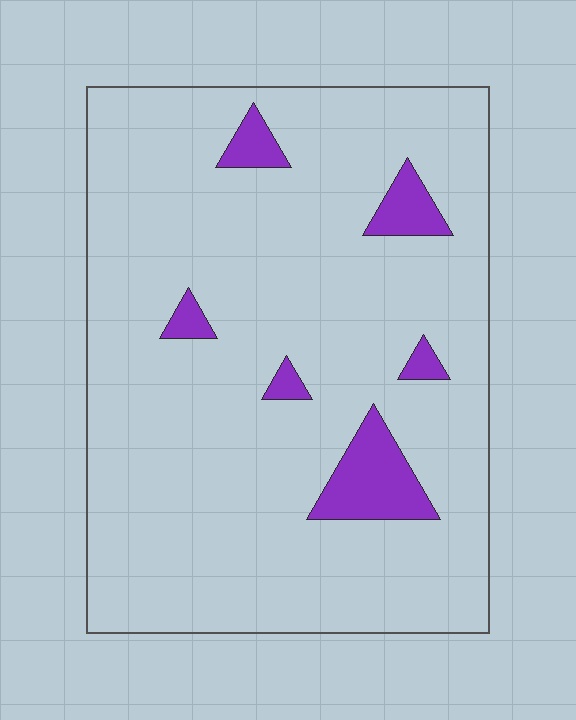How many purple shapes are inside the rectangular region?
6.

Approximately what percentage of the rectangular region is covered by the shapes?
Approximately 10%.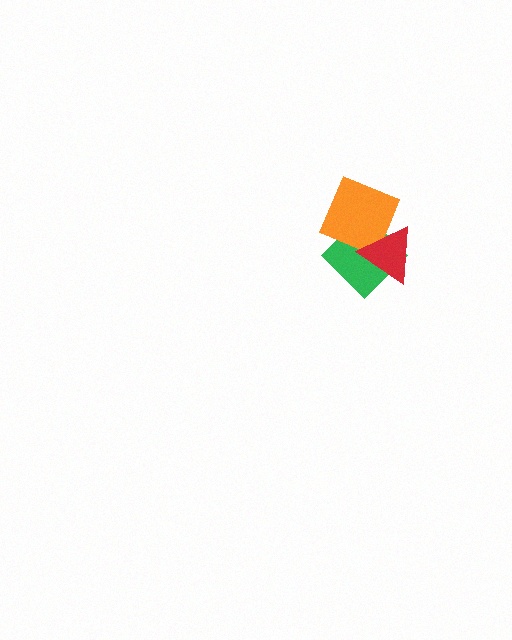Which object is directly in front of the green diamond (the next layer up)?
The orange diamond is directly in front of the green diamond.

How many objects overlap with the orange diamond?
2 objects overlap with the orange diamond.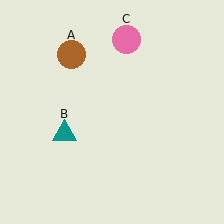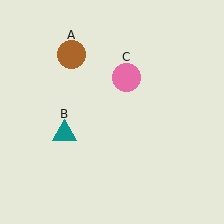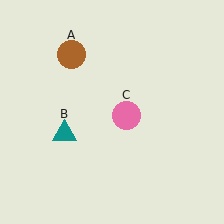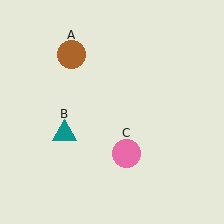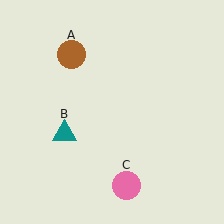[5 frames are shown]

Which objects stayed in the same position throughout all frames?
Brown circle (object A) and teal triangle (object B) remained stationary.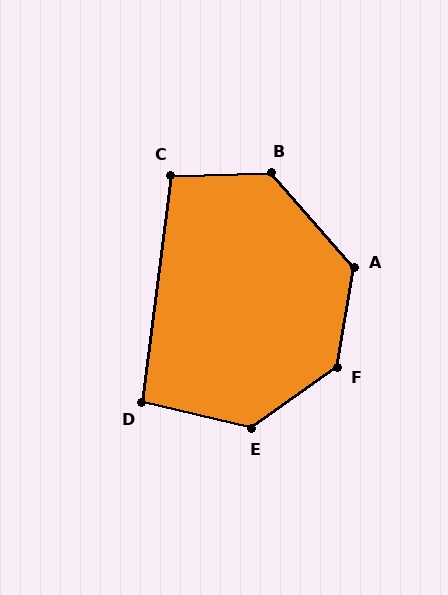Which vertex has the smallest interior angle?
D, at approximately 96 degrees.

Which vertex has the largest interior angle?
F, at approximately 134 degrees.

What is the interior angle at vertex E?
Approximately 132 degrees (obtuse).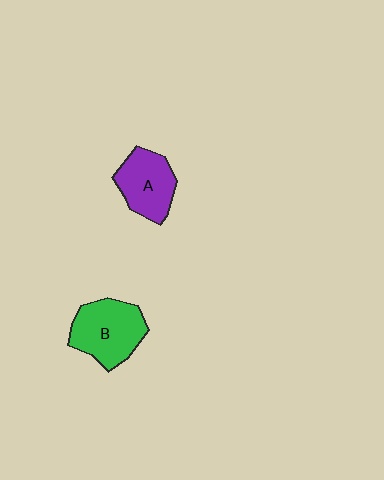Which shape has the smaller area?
Shape A (purple).